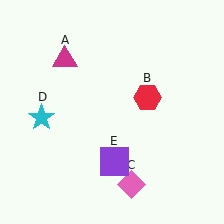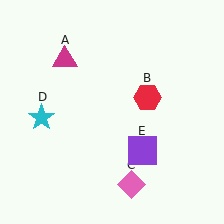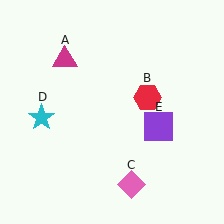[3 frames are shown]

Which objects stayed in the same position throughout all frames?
Magenta triangle (object A) and red hexagon (object B) and pink diamond (object C) and cyan star (object D) remained stationary.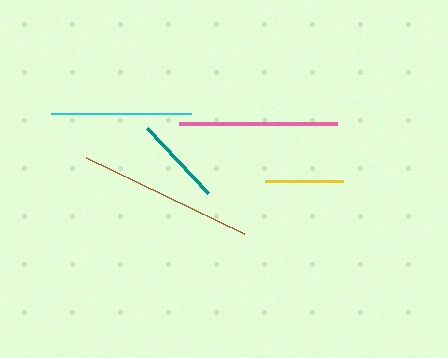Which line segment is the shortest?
The yellow line is the shortest at approximately 78 pixels.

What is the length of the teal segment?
The teal segment is approximately 89 pixels long.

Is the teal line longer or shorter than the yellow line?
The teal line is longer than the yellow line.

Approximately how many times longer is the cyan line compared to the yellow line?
The cyan line is approximately 1.8 times the length of the yellow line.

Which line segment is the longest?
The brown line is the longest at approximately 175 pixels.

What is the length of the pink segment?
The pink segment is approximately 158 pixels long.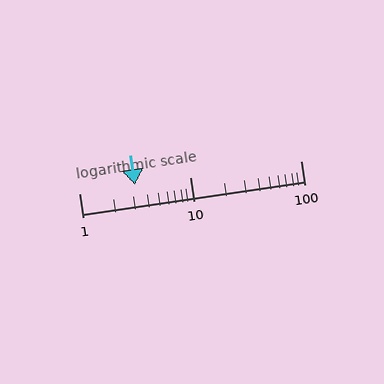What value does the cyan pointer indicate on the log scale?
The pointer indicates approximately 3.2.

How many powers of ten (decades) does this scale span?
The scale spans 2 decades, from 1 to 100.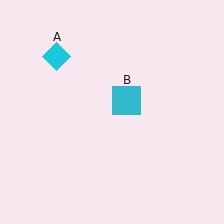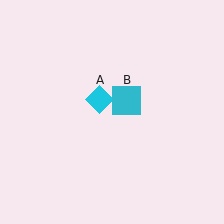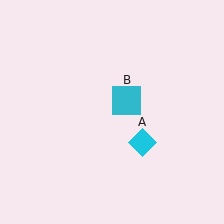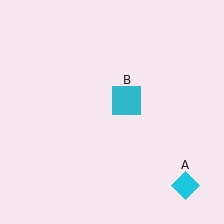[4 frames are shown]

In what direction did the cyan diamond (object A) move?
The cyan diamond (object A) moved down and to the right.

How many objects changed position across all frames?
1 object changed position: cyan diamond (object A).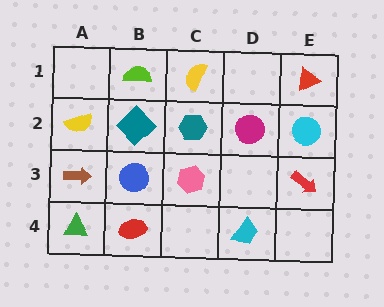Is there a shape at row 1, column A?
No, that cell is empty.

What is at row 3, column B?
A blue circle.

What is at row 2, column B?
A teal diamond.